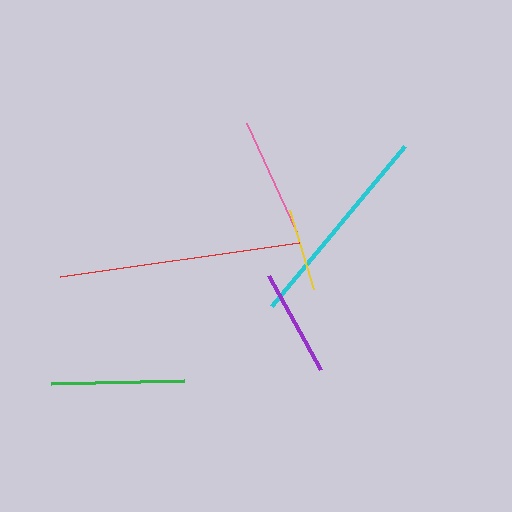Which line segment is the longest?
The red line is the longest at approximately 241 pixels.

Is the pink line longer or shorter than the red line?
The red line is longer than the pink line.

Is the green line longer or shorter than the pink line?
The green line is longer than the pink line.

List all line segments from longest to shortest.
From longest to shortest: red, cyan, green, pink, purple, yellow.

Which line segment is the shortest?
The yellow line is the shortest at approximately 83 pixels.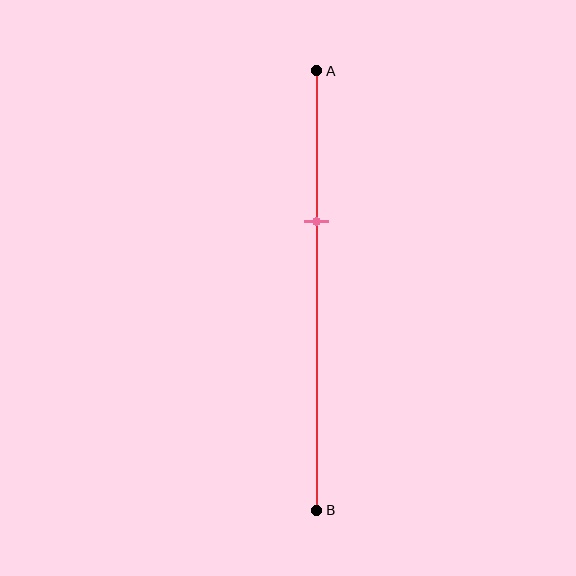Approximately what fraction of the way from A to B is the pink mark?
The pink mark is approximately 35% of the way from A to B.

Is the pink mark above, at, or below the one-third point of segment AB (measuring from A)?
The pink mark is approximately at the one-third point of segment AB.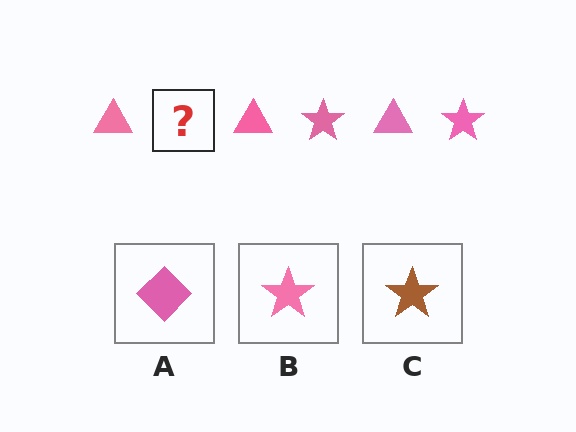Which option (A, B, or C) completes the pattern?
B.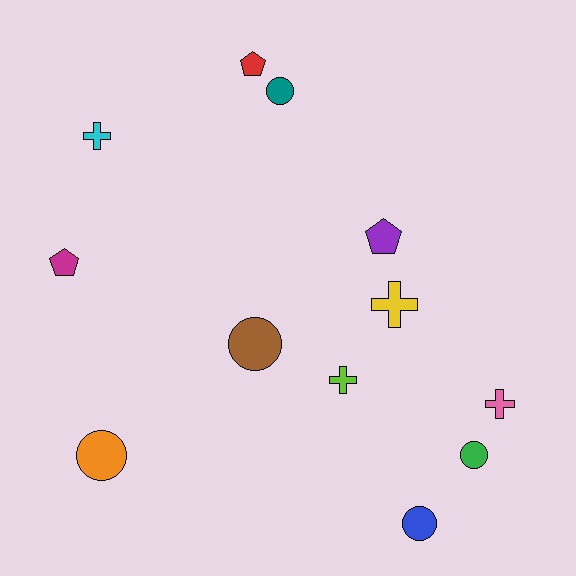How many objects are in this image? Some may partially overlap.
There are 12 objects.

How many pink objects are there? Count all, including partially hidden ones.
There is 1 pink object.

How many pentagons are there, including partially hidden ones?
There are 3 pentagons.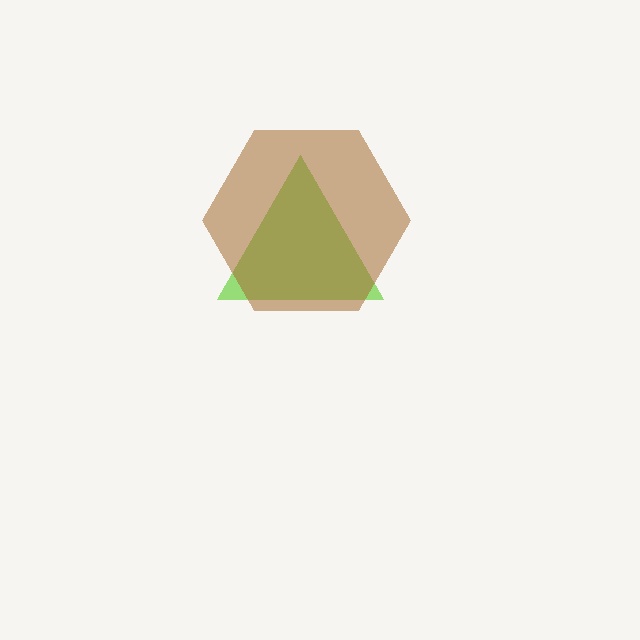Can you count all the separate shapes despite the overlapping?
Yes, there are 2 separate shapes.